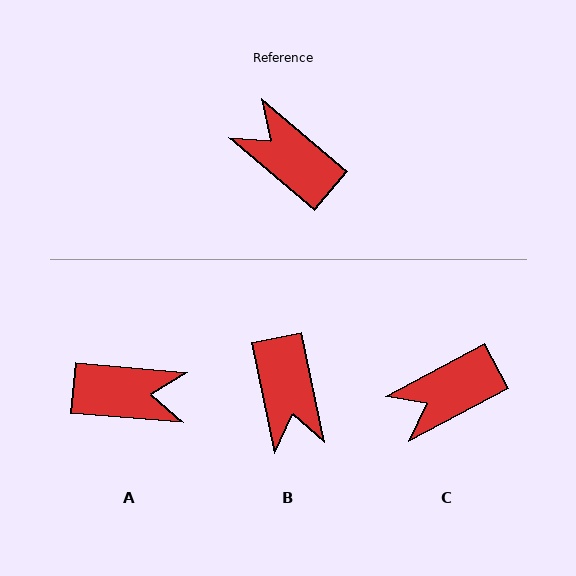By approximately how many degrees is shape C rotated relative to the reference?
Approximately 68 degrees counter-clockwise.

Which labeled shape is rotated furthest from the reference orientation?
A, about 145 degrees away.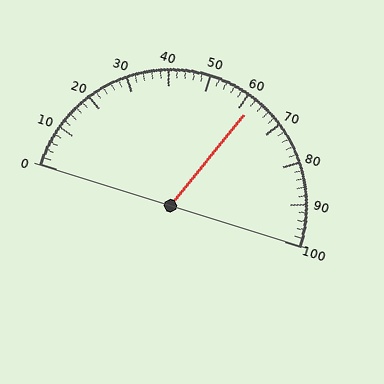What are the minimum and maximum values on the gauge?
The gauge ranges from 0 to 100.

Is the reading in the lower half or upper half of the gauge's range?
The reading is in the upper half of the range (0 to 100).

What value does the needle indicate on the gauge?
The needle indicates approximately 62.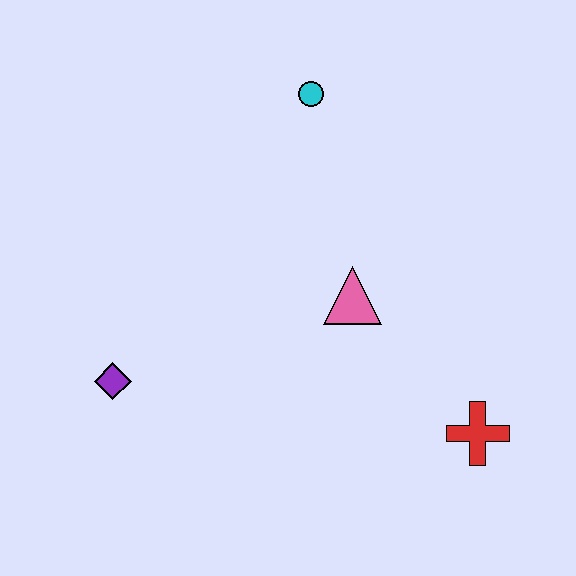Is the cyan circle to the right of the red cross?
No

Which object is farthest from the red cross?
The cyan circle is farthest from the red cross.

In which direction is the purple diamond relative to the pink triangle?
The purple diamond is to the left of the pink triangle.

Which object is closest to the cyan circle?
The pink triangle is closest to the cyan circle.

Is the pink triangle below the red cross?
No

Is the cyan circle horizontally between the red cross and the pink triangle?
No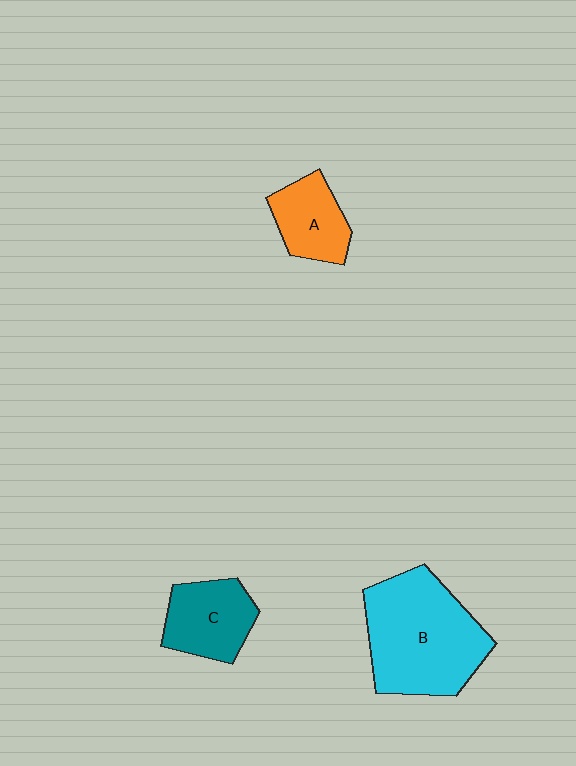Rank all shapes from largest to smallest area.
From largest to smallest: B (cyan), C (teal), A (orange).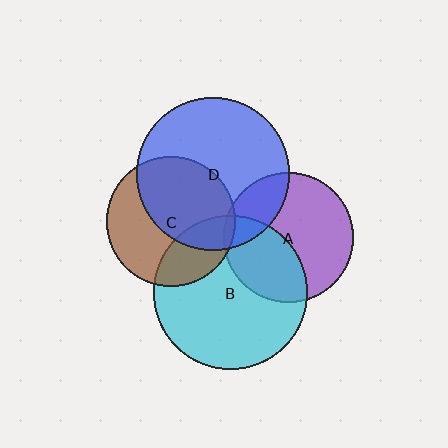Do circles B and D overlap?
Yes.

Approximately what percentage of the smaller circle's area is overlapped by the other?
Approximately 10%.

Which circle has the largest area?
Circle B (cyan).